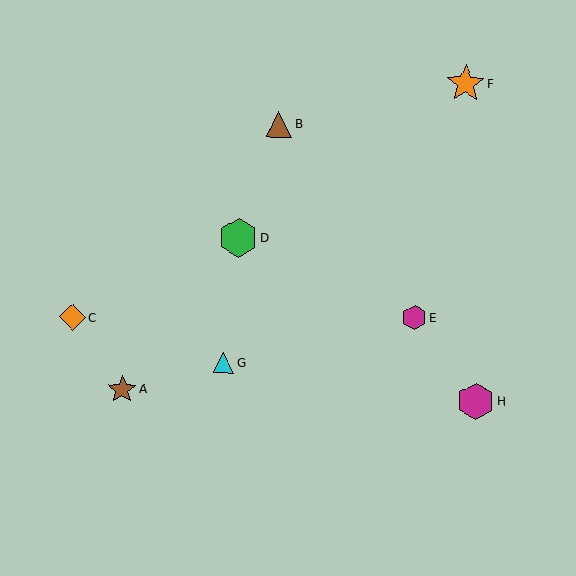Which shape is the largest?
The green hexagon (labeled D) is the largest.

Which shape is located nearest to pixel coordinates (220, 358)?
The cyan triangle (labeled G) at (224, 363) is nearest to that location.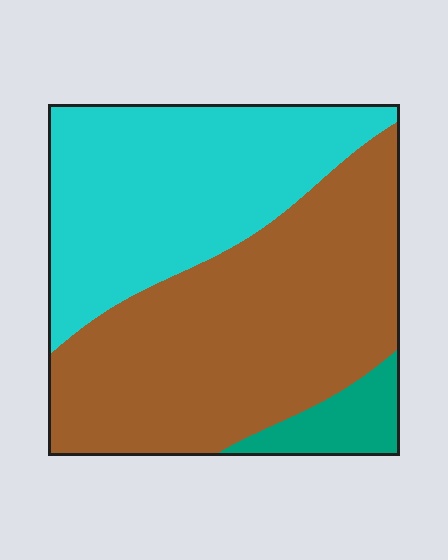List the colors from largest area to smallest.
From largest to smallest: brown, cyan, teal.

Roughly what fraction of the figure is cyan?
Cyan covers around 40% of the figure.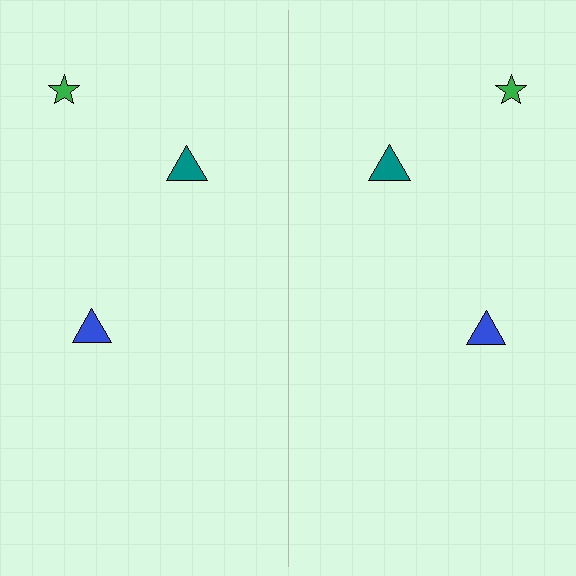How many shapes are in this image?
There are 6 shapes in this image.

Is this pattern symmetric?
Yes, this pattern has bilateral (reflection) symmetry.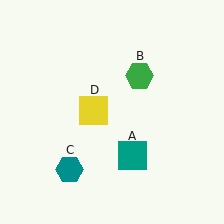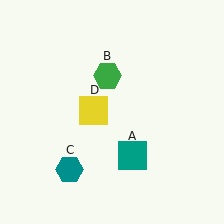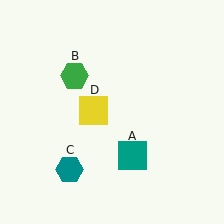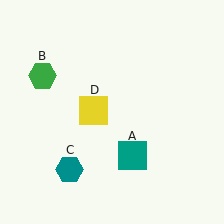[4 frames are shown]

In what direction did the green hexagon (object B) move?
The green hexagon (object B) moved left.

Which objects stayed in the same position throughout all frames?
Teal square (object A) and teal hexagon (object C) and yellow square (object D) remained stationary.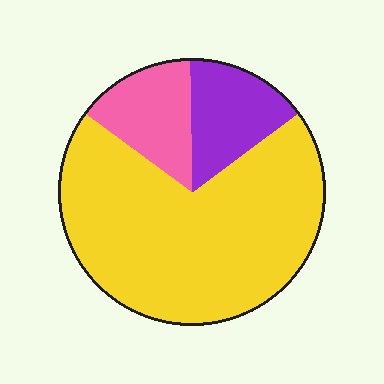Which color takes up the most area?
Yellow, at roughly 70%.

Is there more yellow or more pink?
Yellow.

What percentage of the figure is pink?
Pink takes up about one sixth (1/6) of the figure.